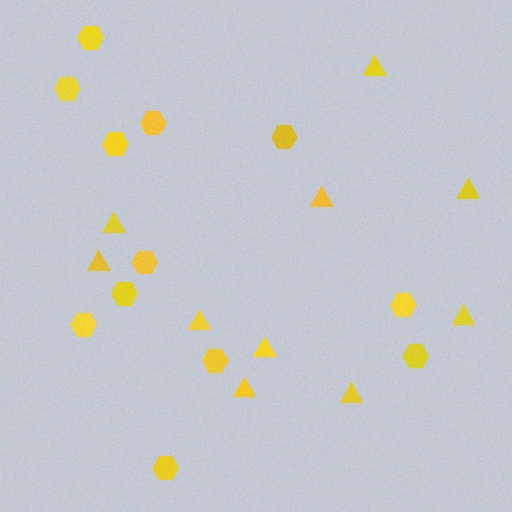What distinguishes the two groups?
There are 2 groups: one group of triangles (10) and one group of hexagons (12).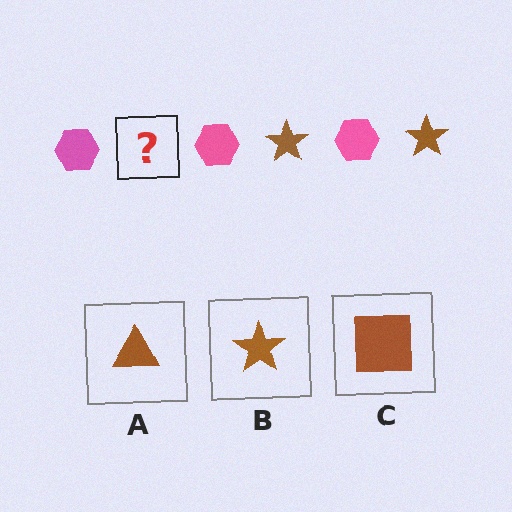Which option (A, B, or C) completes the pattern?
B.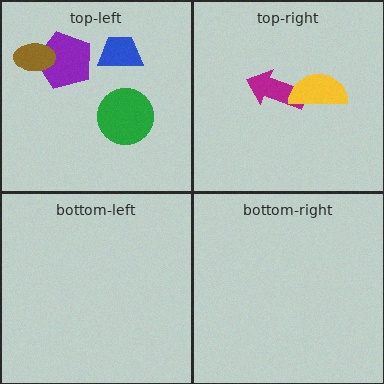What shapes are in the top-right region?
The magenta arrow, the yellow semicircle.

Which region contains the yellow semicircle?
The top-right region.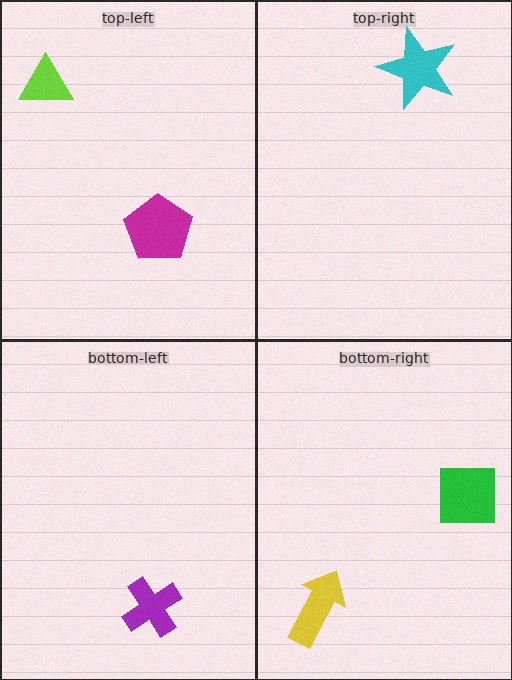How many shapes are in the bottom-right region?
2.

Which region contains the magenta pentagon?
The top-left region.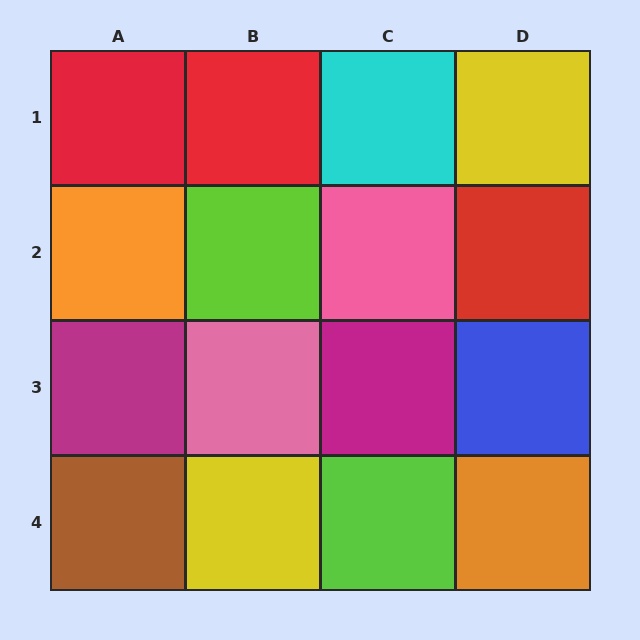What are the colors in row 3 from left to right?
Magenta, pink, magenta, blue.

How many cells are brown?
1 cell is brown.